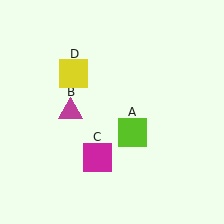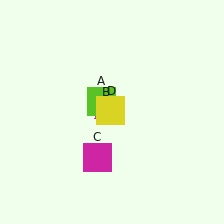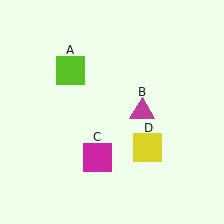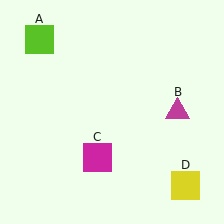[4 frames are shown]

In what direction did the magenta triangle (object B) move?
The magenta triangle (object B) moved right.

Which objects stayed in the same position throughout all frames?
Magenta square (object C) remained stationary.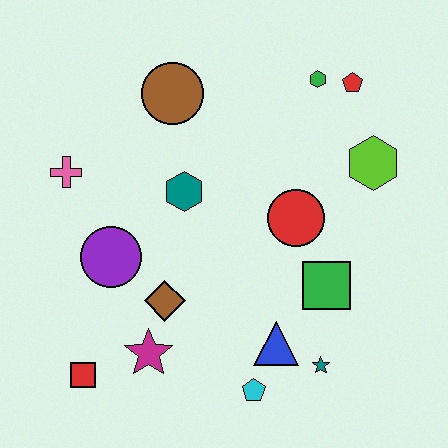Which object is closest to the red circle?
The green square is closest to the red circle.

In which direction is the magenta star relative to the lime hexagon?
The magenta star is to the left of the lime hexagon.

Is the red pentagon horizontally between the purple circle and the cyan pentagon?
No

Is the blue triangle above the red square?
Yes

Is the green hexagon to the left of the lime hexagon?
Yes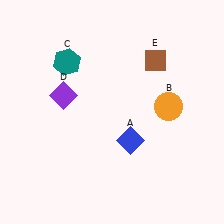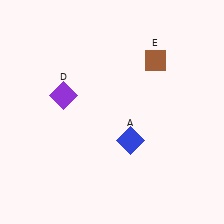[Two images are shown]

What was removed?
The teal hexagon (C), the orange circle (B) were removed in Image 2.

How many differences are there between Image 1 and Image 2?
There are 2 differences between the two images.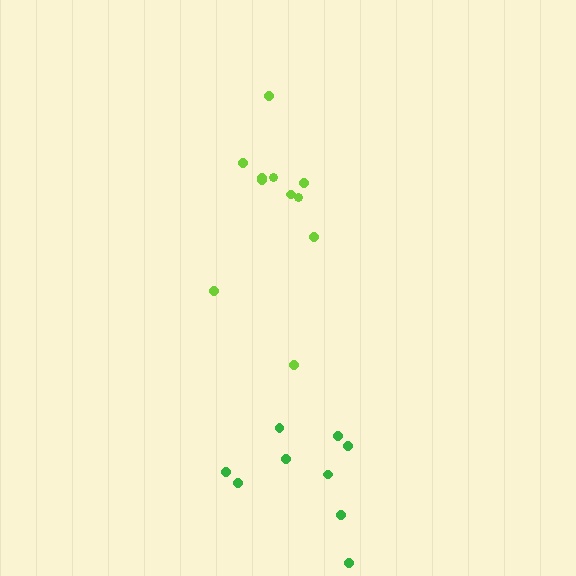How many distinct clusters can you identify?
There are 2 distinct clusters.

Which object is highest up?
The lime cluster is topmost.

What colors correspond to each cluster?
The clusters are colored: green, lime.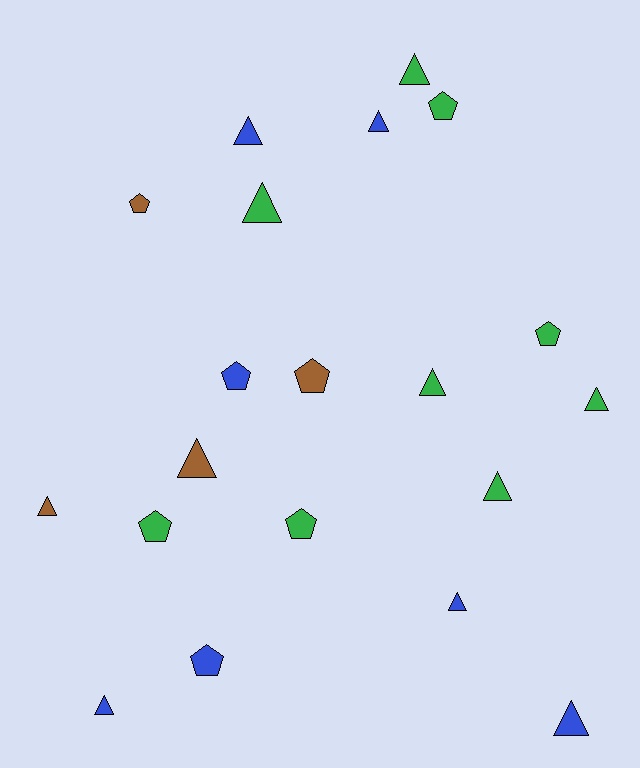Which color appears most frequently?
Green, with 9 objects.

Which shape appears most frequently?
Triangle, with 12 objects.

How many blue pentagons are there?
There are 2 blue pentagons.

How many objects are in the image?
There are 20 objects.